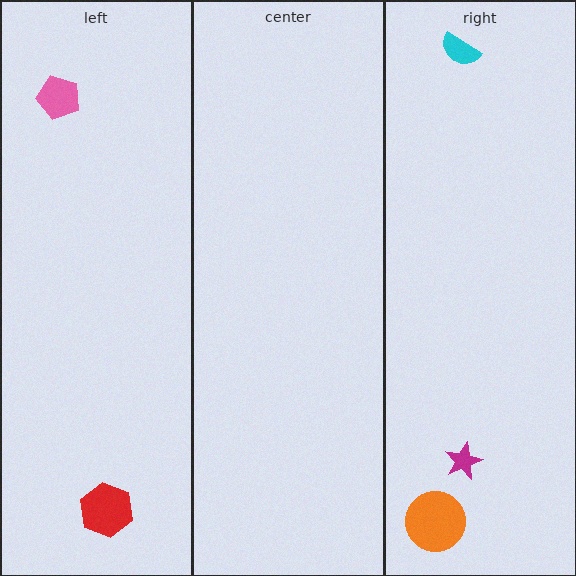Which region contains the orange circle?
The right region.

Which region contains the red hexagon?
The left region.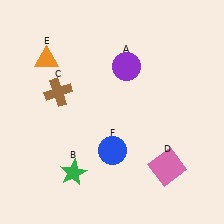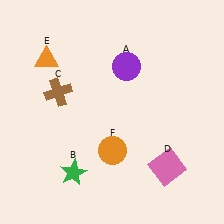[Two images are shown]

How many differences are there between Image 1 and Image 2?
There is 1 difference between the two images.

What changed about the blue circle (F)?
In Image 1, F is blue. In Image 2, it changed to orange.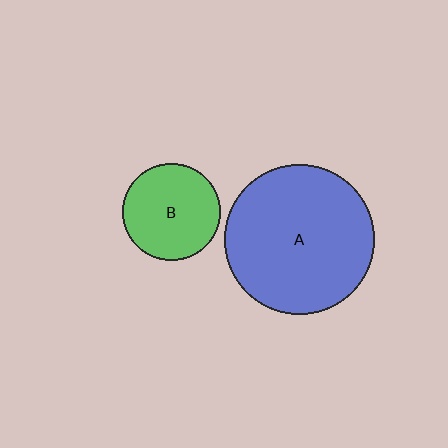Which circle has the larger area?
Circle A (blue).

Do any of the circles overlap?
No, none of the circles overlap.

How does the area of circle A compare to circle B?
Approximately 2.4 times.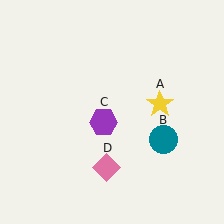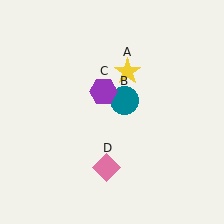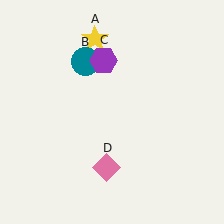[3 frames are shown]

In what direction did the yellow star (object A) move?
The yellow star (object A) moved up and to the left.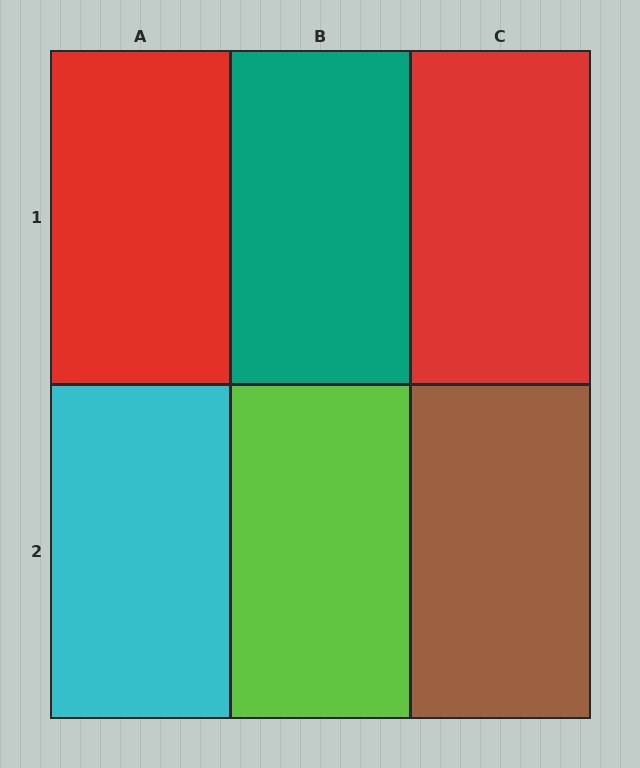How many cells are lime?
1 cell is lime.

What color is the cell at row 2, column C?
Brown.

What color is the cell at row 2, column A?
Cyan.